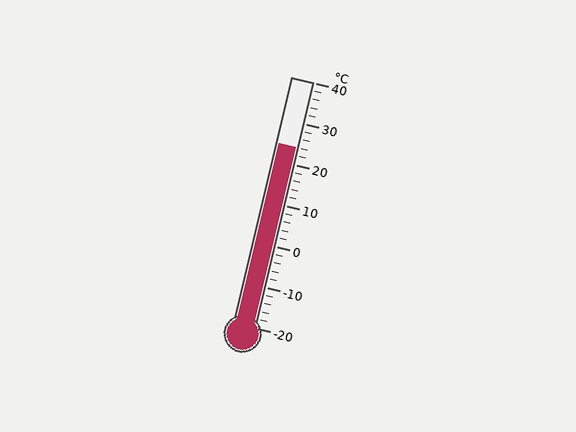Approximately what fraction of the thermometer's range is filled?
The thermometer is filled to approximately 75% of its range.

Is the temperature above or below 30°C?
The temperature is below 30°C.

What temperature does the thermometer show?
The thermometer shows approximately 24°C.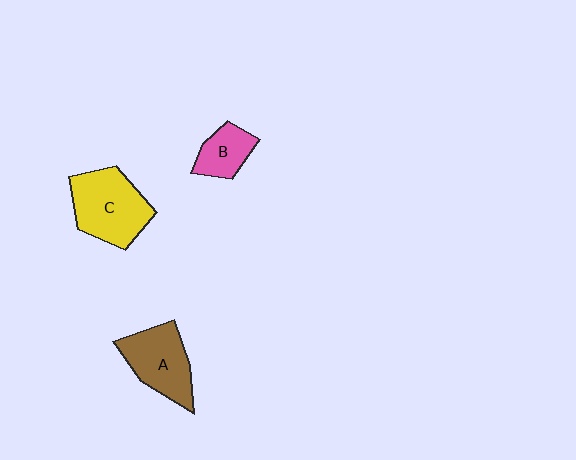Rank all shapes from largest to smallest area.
From largest to smallest: C (yellow), A (brown), B (pink).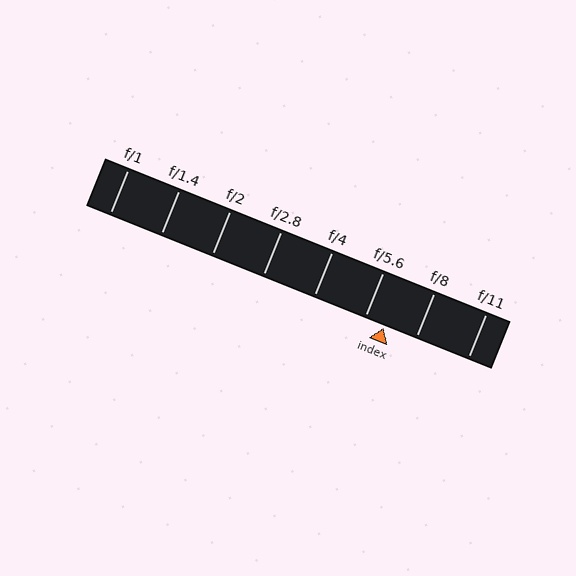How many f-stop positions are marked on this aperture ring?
There are 8 f-stop positions marked.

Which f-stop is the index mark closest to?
The index mark is closest to f/5.6.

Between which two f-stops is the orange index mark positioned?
The index mark is between f/5.6 and f/8.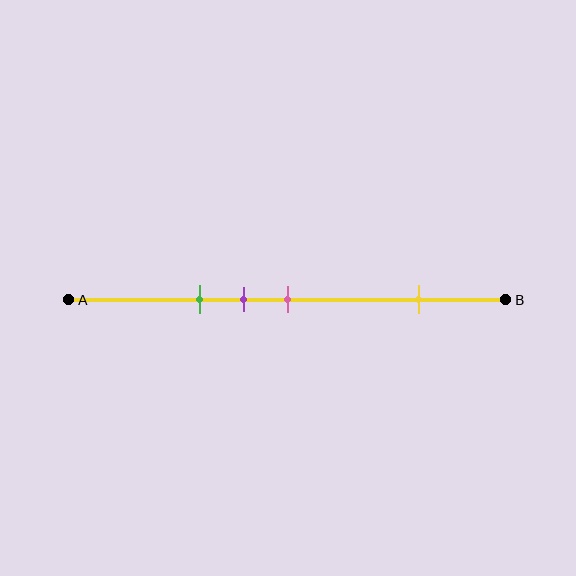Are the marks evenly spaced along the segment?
No, the marks are not evenly spaced.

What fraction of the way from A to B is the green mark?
The green mark is approximately 30% (0.3) of the way from A to B.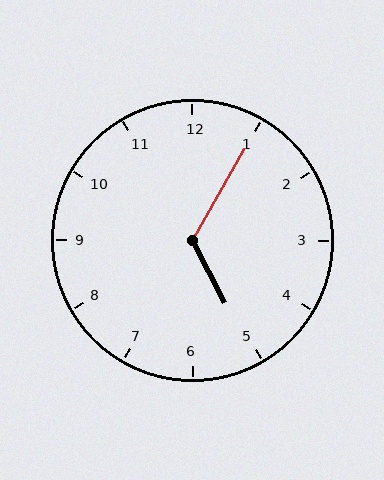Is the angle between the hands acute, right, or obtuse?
It is obtuse.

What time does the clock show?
5:05.